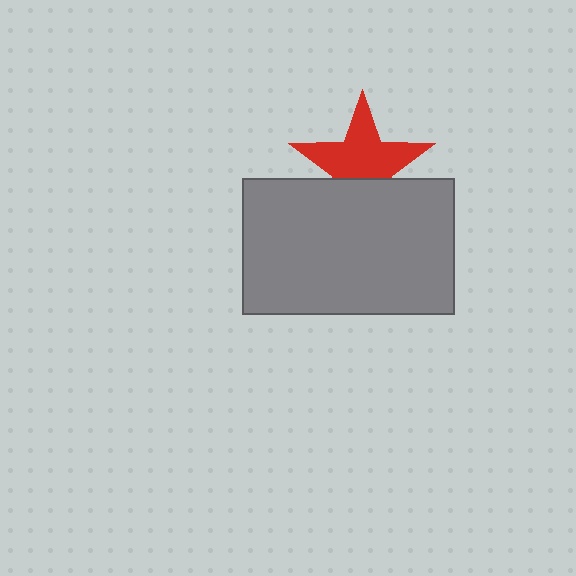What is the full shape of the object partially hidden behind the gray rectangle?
The partially hidden object is a red star.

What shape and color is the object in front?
The object in front is a gray rectangle.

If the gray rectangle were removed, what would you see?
You would see the complete red star.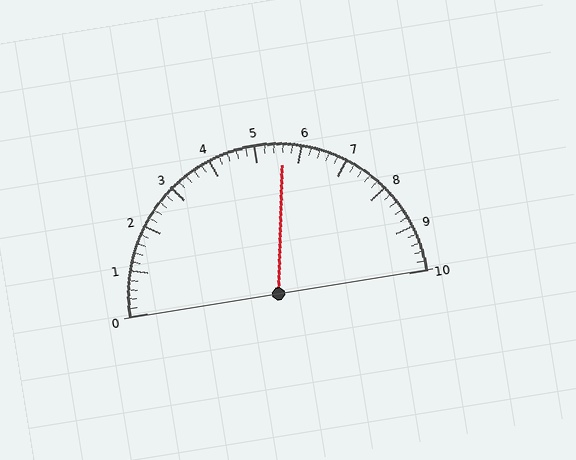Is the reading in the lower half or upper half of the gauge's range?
The reading is in the upper half of the range (0 to 10).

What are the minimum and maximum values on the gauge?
The gauge ranges from 0 to 10.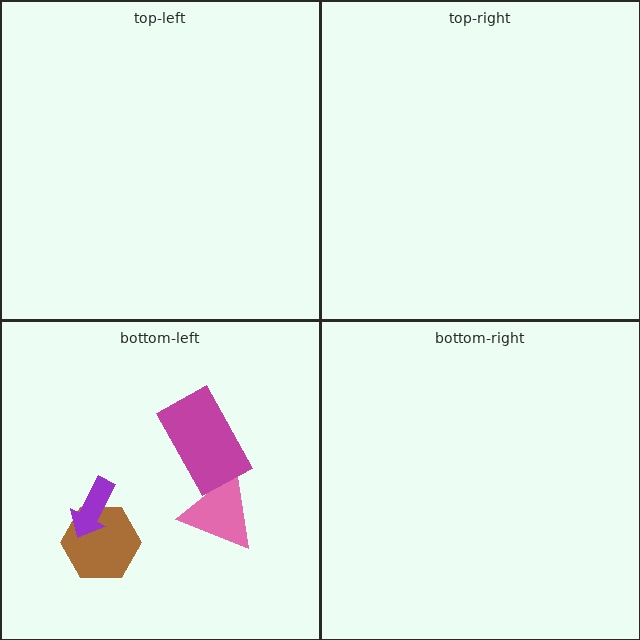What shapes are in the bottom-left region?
The pink triangle, the magenta rectangle, the brown hexagon, the purple arrow.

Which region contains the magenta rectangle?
The bottom-left region.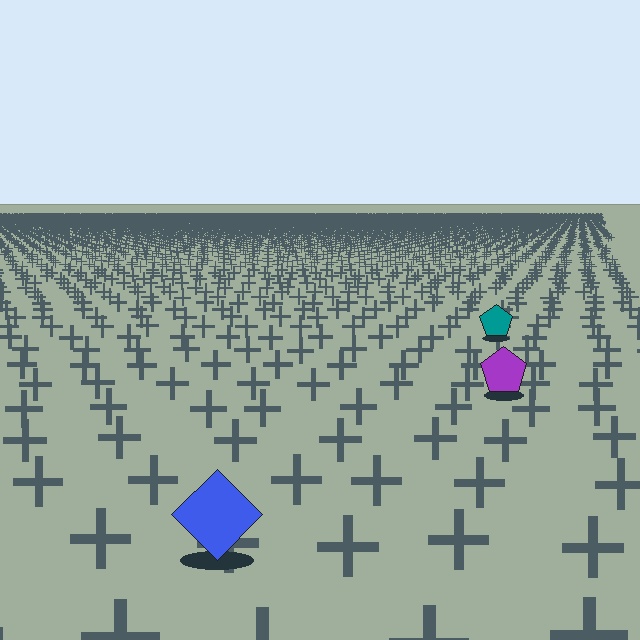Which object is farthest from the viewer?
The teal pentagon is farthest from the viewer. It appears smaller and the ground texture around it is denser.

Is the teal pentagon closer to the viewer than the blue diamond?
No. The blue diamond is closer — you can tell from the texture gradient: the ground texture is coarser near it.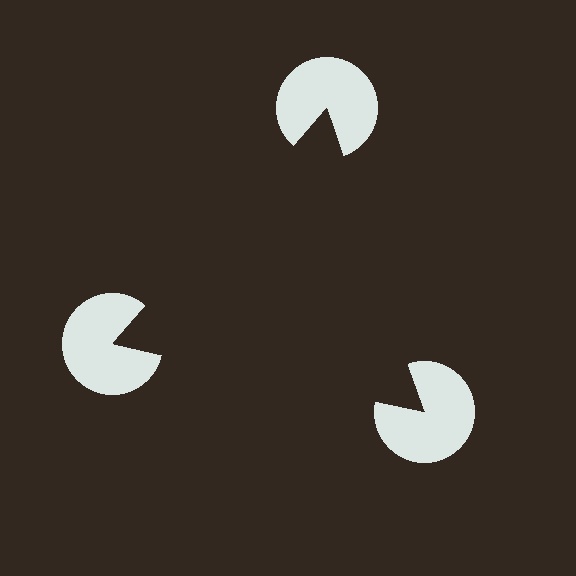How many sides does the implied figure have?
3 sides.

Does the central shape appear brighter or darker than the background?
It typically appears slightly darker than the background, even though no actual brightness change is drawn.